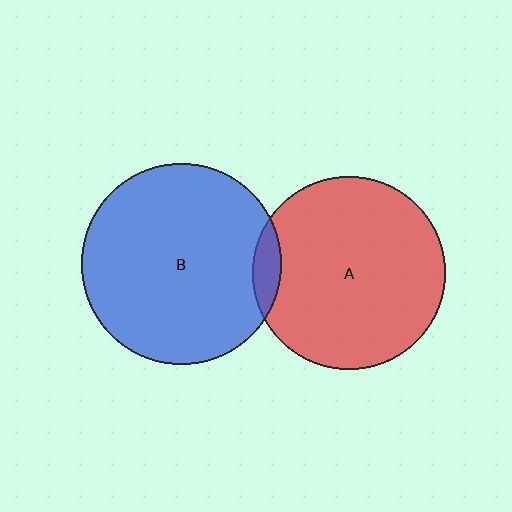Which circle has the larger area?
Circle B (blue).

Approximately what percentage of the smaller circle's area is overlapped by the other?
Approximately 5%.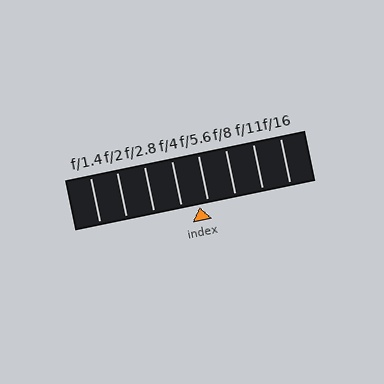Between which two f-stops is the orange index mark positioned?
The index mark is between f/4 and f/5.6.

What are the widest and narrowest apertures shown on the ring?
The widest aperture shown is f/1.4 and the narrowest is f/16.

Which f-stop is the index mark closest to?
The index mark is closest to f/5.6.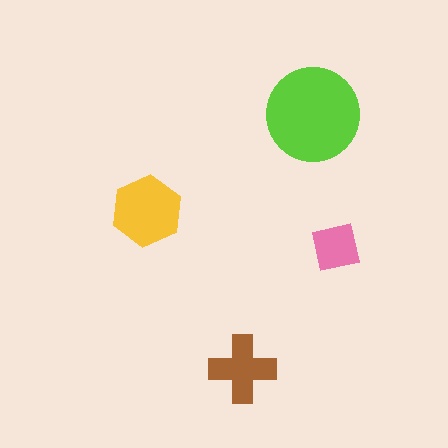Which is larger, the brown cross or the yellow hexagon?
The yellow hexagon.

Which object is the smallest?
The pink square.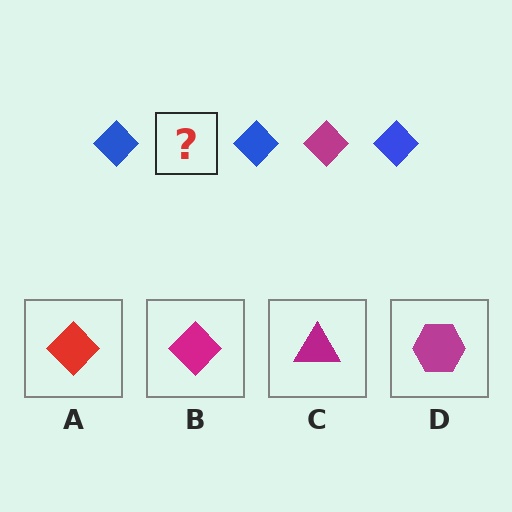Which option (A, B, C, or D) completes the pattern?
B.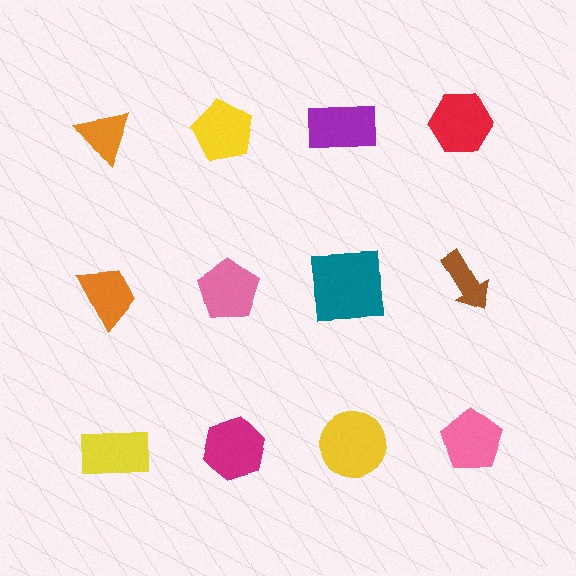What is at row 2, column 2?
A pink pentagon.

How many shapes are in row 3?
4 shapes.